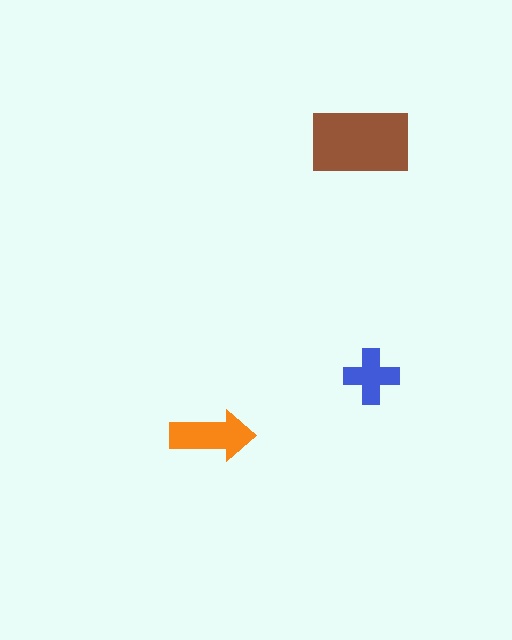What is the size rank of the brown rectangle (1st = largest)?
1st.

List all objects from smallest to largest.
The blue cross, the orange arrow, the brown rectangle.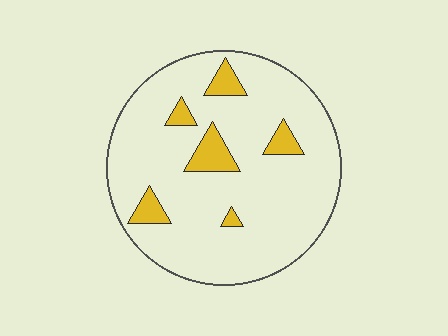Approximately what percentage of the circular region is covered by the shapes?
Approximately 10%.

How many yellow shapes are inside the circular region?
6.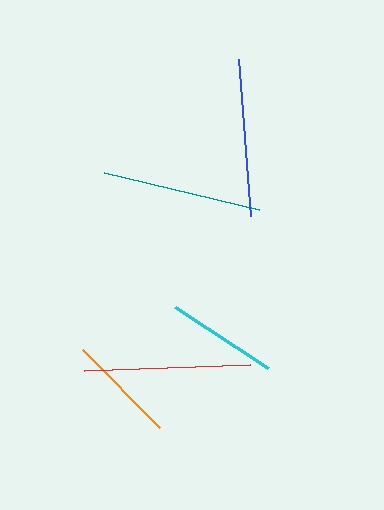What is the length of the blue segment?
The blue segment is approximately 157 pixels long.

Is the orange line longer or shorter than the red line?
The red line is longer than the orange line.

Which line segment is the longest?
The red line is the longest at approximately 166 pixels.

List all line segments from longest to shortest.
From longest to shortest: red, teal, blue, cyan, orange.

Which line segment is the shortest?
The orange line is the shortest at approximately 109 pixels.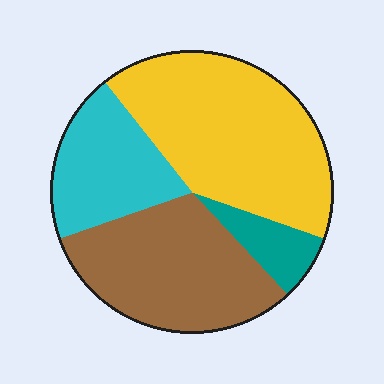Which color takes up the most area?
Yellow, at roughly 40%.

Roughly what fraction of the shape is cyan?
Cyan covers 20% of the shape.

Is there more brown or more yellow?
Yellow.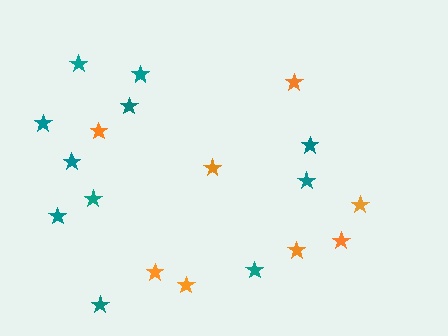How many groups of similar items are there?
There are 2 groups: one group of orange stars (8) and one group of teal stars (11).